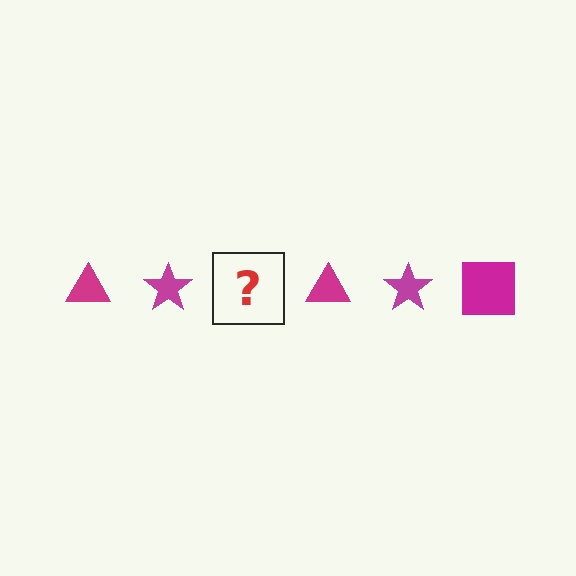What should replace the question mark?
The question mark should be replaced with a magenta square.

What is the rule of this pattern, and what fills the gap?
The rule is that the pattern cycles through triangle, star, square shapes in magenta. The gap should be filled with a magenta square.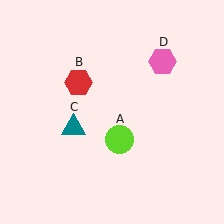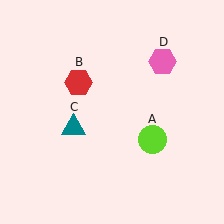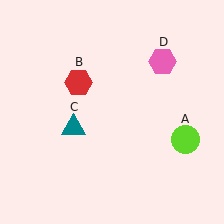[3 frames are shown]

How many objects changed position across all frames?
1 object changed position: lime circle (object A).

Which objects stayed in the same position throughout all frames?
Red hexagon (object B) and teal triangle (object C) and pink hexagon (object D) remained stationary.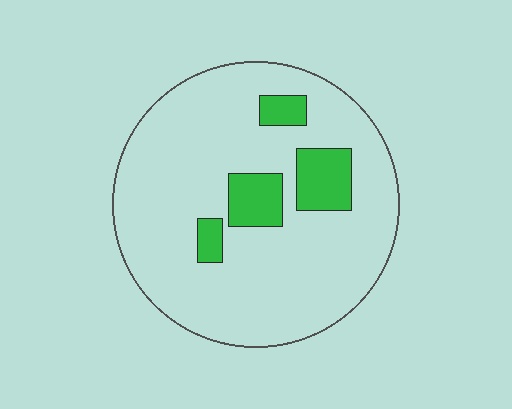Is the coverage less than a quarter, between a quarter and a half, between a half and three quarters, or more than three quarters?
Less than a quarter.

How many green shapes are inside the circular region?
4.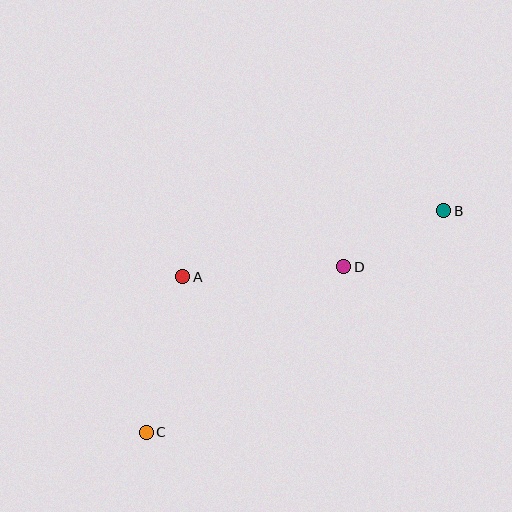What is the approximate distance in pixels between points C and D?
The distance between C and D is approximately 257 pixels.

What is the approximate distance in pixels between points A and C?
The distance between A and C is approximately 160 pixels.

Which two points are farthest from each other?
Points B and C are farthest from each other.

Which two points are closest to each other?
Points B and D are closest to each other.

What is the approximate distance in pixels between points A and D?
The distance between A and D is approximately 161 pixels.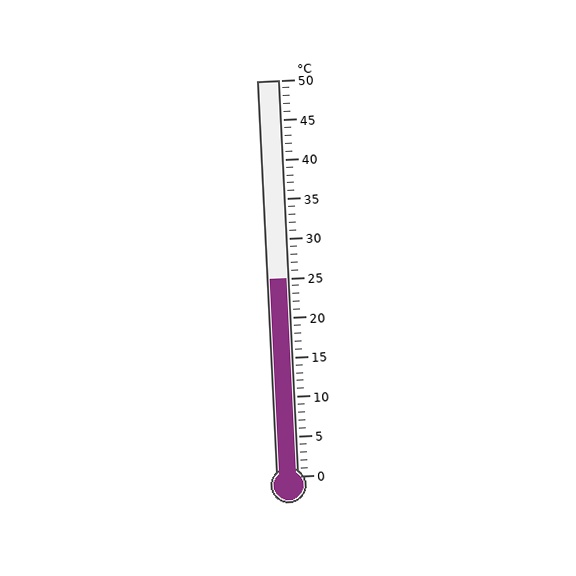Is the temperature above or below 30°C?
The temperature is below 30°C.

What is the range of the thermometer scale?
The thermometer scale ranges from 0°C to 50°C.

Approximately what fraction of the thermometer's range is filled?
The thermometer is filled to approximately 50% of its range.